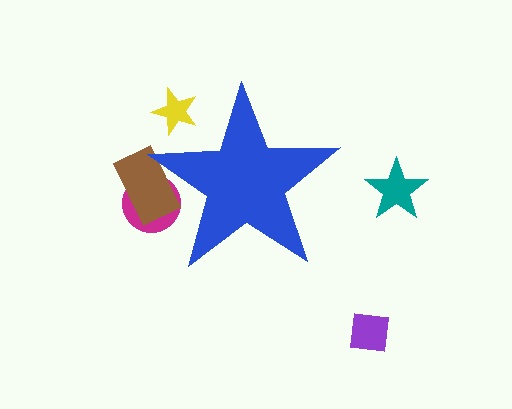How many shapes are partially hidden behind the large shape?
3 shapes are partially hidden.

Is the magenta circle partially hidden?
Yes, the magenta circle is partially hidden behind the blue star.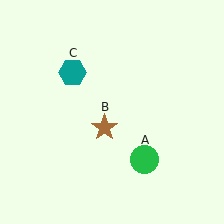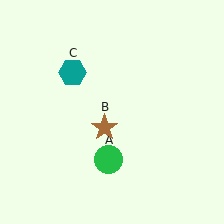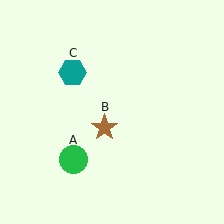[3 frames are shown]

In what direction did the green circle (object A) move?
The green circle (object A) moved left.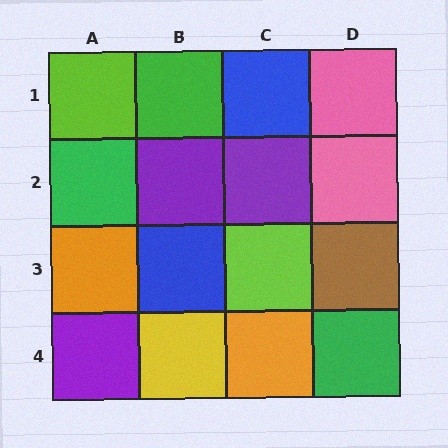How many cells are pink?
2 cells are pink.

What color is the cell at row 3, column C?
Lime.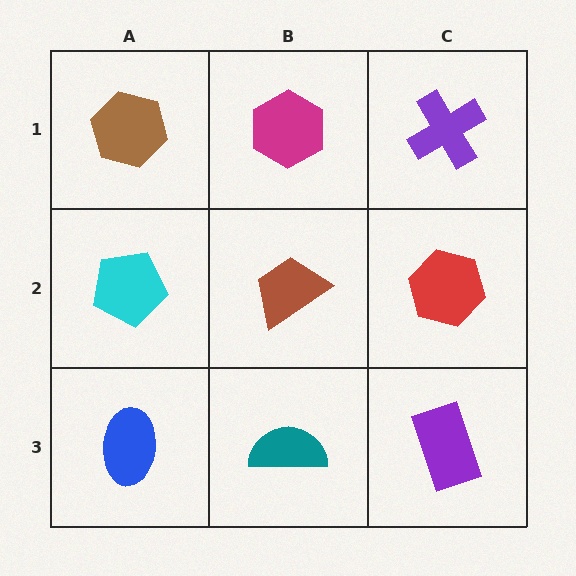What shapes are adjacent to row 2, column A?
A brown hexagon (row 1, column A), a blue ellipse (row 3, column A), a brown trapezoid (row 2, column B).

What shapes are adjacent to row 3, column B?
A brown trapezoid (row 2, column B), a blue ellipse (row 3, column A), a purple rectangle (row 3, column C).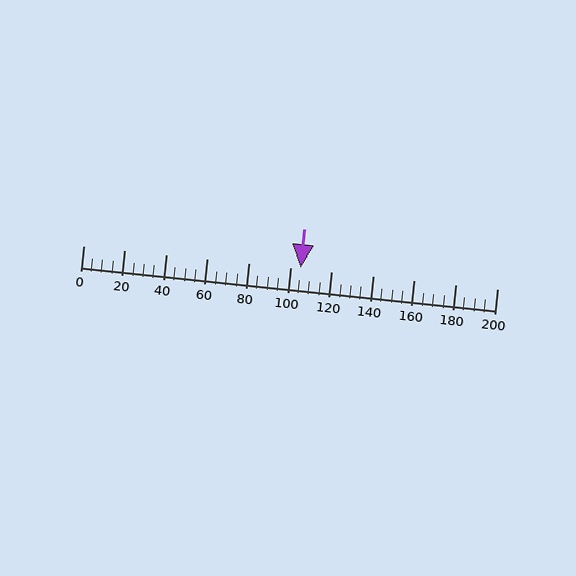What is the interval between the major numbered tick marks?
The major tick marks are spaced 20 units apart.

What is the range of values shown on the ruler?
The ruler shows values from 0 to 200.